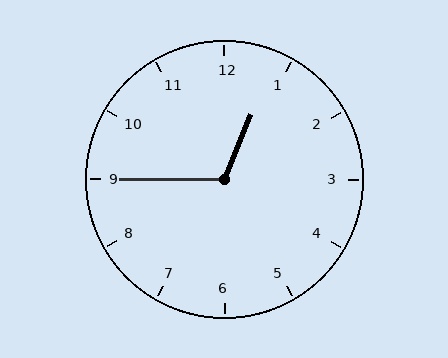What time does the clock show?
12:45.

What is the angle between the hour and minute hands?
Approximately 112 degrees.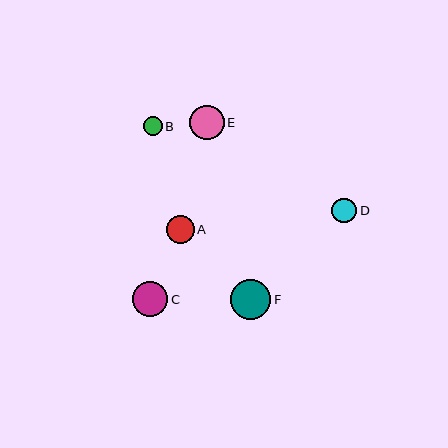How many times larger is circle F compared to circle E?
Circle F is approximately 1.2 times the size of circle E.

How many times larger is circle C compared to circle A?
Circle C is approximately 1.3 times the size of circle A.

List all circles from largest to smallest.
From largest to smallest: F, C, E, A, D, B.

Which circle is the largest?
Circle F is the largest with a size of approximately 40 pixels.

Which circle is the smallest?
Circle B is the smallest with a size of approximately 19 pixels.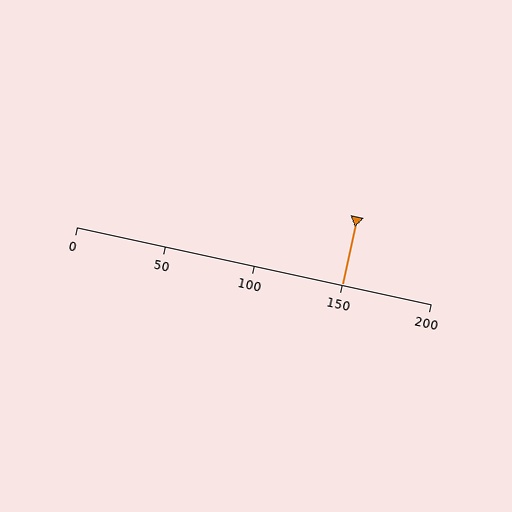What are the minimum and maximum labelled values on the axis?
The axis runs from 0 to 200.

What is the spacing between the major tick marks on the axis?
The major ticks are spaced 50 apart.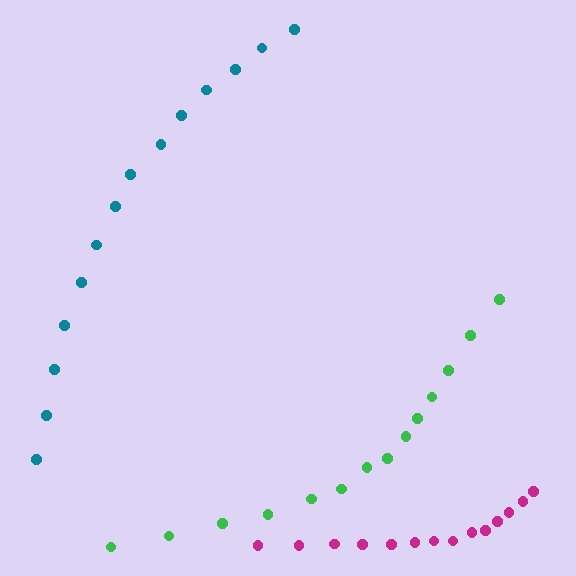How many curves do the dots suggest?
There are 3 distinct paths.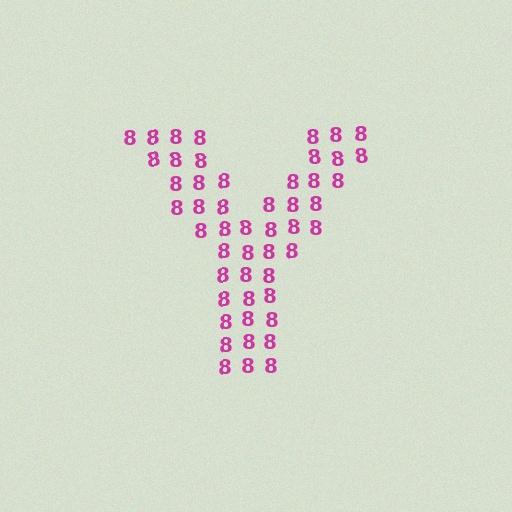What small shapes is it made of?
It is made of small digit 8's.